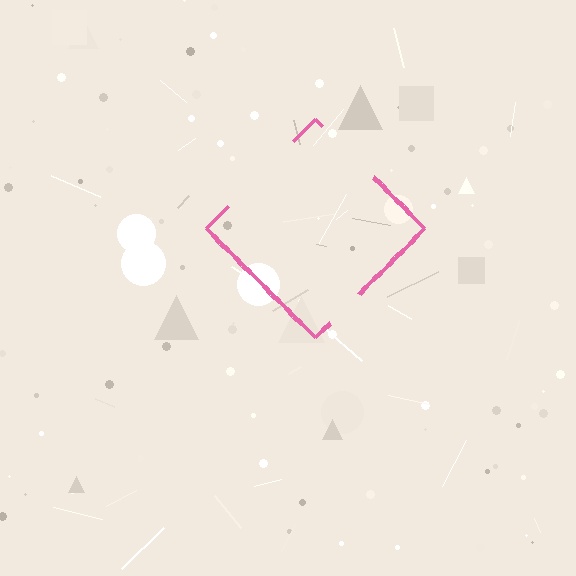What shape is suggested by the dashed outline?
The dashed outline suggests a diamond.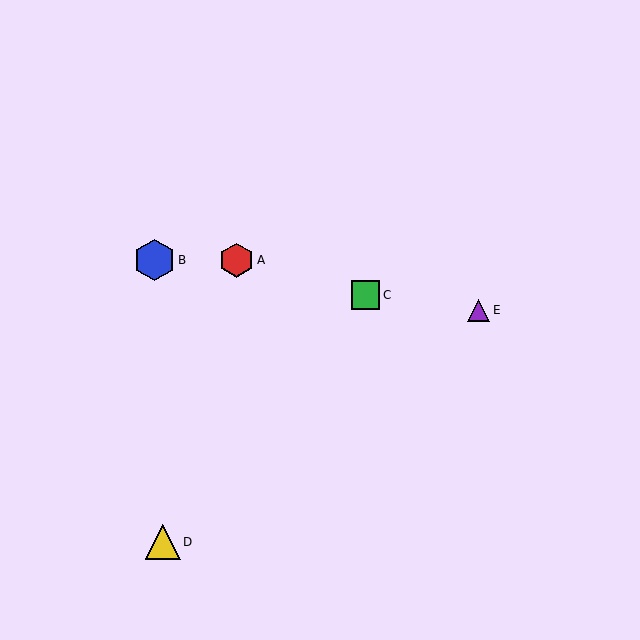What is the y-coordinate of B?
Object B is at y≈260.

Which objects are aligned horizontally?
Objects A, B are aligned horizontally.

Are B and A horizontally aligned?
Yes, both are at y≈260.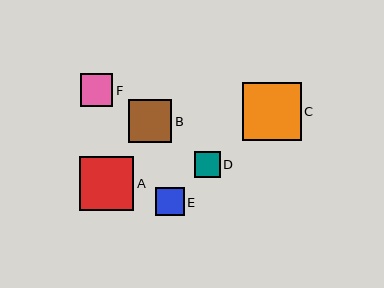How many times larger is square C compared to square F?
Square C is approximately 1.8 times the size of square F.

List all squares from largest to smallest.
From largest to smallest: C, A, B, F, E, D.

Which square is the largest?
Square C is the largest with a size of approximately 59 pixels.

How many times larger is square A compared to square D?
Square A is approximately 2.1 times the size of square D.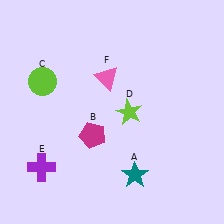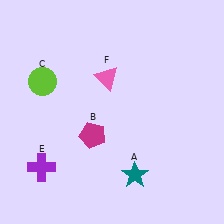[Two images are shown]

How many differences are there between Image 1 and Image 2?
There is 1 difference between the two images.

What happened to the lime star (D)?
The lime star (D) was removed in Image 2. It was in the bottom-right area of Image 1.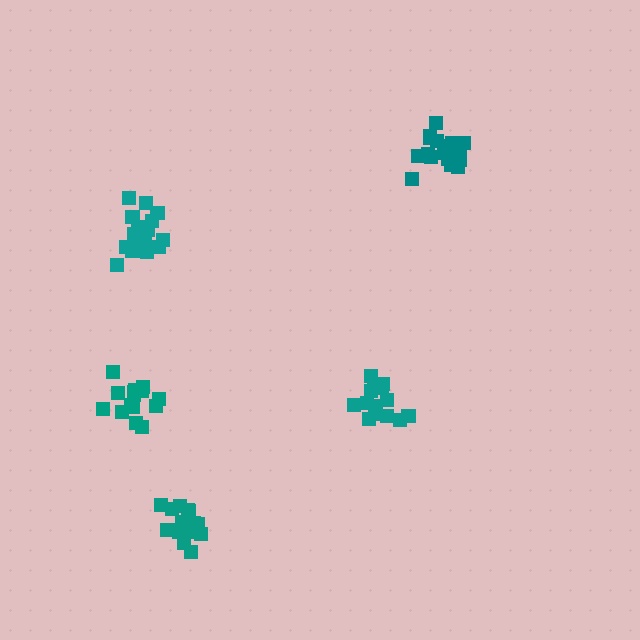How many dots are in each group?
Group 1: 15 dots, Group 2: 17 dots, Group 3: 18 dots, Group 4: 18 dots, Group 5: 17 dots (85 total).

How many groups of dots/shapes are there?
There are 5 groups.